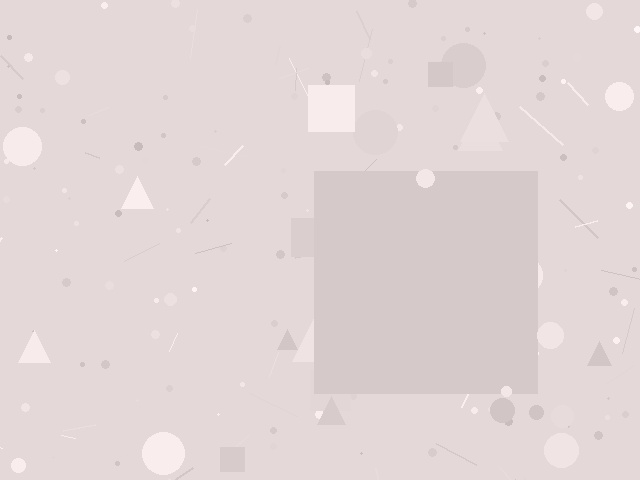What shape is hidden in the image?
A square is hidden in the image.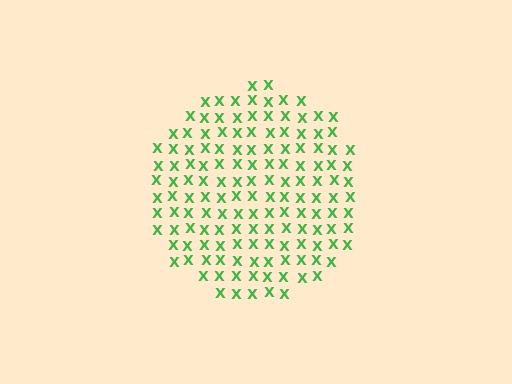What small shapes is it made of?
It is made of small letter X's.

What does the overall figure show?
The overall figure shows a circle.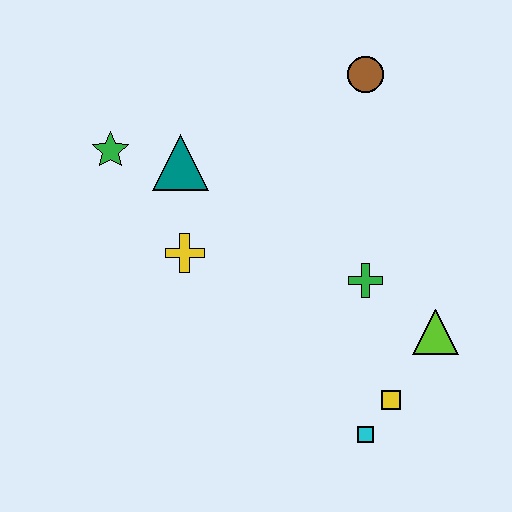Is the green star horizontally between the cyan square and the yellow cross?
No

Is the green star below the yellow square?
No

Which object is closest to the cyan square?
The yellow square is closest to the cyan square.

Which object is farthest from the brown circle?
The cyan square is farthest from the brown circle.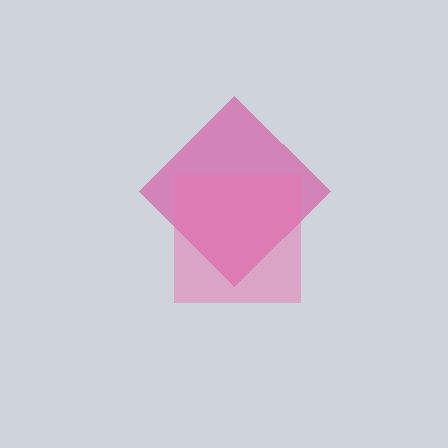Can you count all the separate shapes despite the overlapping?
Yes, there are 2 separate shapes.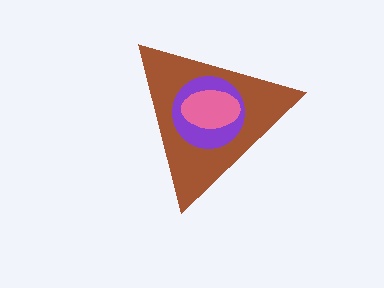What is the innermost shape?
The pink ellipse.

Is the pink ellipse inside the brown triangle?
Yes.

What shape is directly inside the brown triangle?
The purple circle.